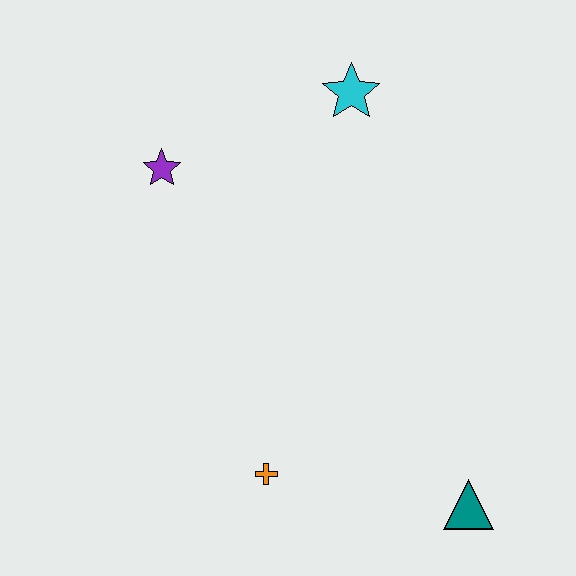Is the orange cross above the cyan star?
No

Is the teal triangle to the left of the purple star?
No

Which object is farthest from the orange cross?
The cyan star is farthest from the orange cross.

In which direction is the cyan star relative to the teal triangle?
The cyan star is above the teal triangle.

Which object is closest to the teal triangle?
The orange cross is closest to the teal triangle.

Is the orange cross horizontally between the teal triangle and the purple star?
Yes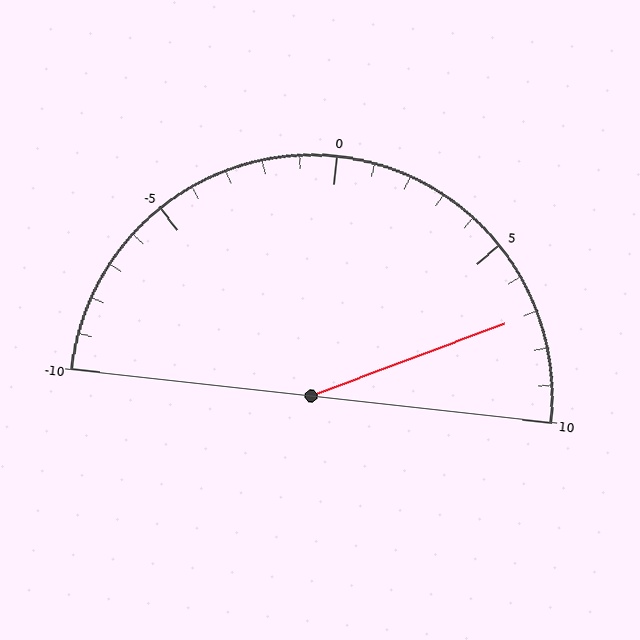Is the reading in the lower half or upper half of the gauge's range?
The reading is in the upper half of the range (-10 to 10).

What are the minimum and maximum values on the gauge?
The gauge ranges from -10 to 10.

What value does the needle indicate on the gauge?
The needle indicates approximately 7.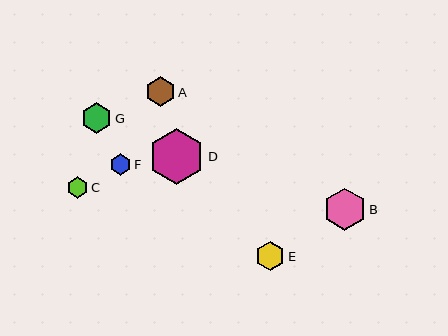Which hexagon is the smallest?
Hexagon F is the smallest with a size of approximately 21 pixels.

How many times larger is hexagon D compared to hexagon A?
Hexagon D is approximately 1.9 times the size of hexagon A.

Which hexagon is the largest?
Hexagon D is the largest with a size of approximately 56 pixels.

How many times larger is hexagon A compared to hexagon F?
Hexagon A is approximately 1.4 times the size of hexagon F.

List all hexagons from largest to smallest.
From largest to smallest: D, B, G, A, E, C, F.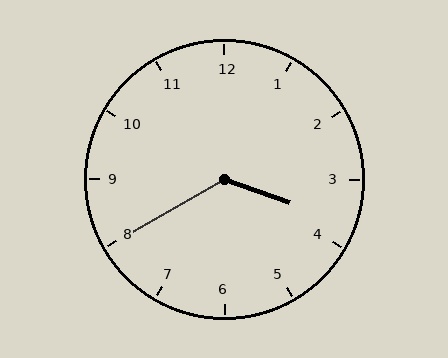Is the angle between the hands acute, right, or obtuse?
It is obtuse.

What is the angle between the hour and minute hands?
Approximately 130 degrees.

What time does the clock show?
3:40.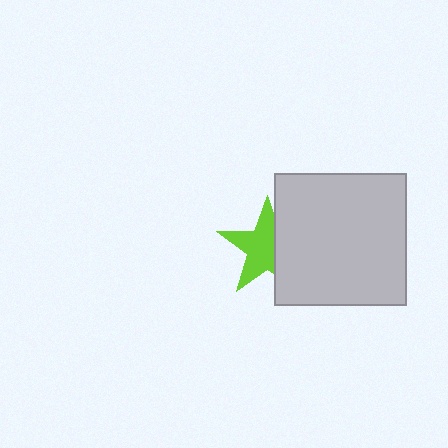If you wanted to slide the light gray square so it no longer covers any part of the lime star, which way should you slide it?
Slide it right — that is the most direct way to separate the two shapes.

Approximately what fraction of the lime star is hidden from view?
Roughly 37% of the lime star is hidden behind the light gray square.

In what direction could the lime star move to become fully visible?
The lime star could move left. That would shift it out from behind the light gray square entirely.